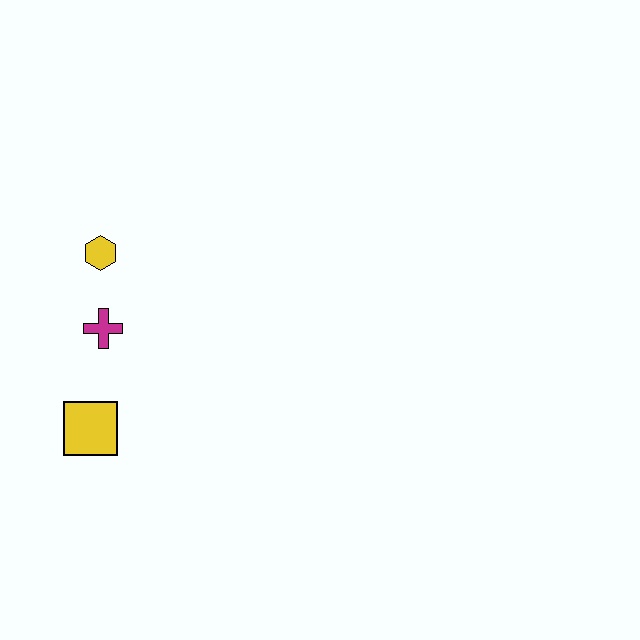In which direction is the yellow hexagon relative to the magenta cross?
The yellow hexagon is above the magenta cross.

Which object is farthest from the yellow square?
The yellow hexagon is farthest from the yellow square.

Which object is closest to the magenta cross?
The yellow hexagon is closest to the magenta cross.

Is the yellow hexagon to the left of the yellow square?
No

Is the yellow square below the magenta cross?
Yes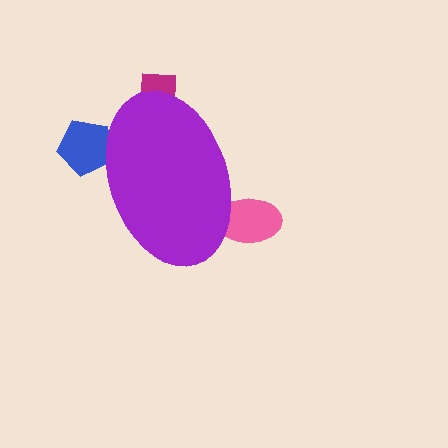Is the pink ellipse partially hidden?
Yes, the pink ellipse is partially hidden behind the purple ellipse.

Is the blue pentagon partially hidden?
Yes, the blue pentagon is partially hidden behind the purple ellipse.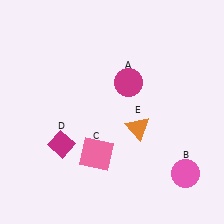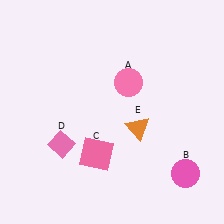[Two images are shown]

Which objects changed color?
A changed from magenta to pink. D changed from magenta to pink.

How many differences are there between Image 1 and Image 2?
There are 2 differences between the two images.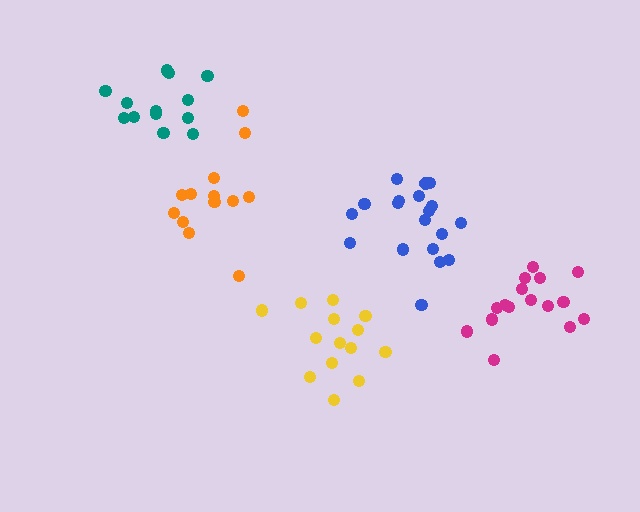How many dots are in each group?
Group 1: 19 dots, Group 2: 13 dots, Group 3: 16 dots, Group 4: 13 dots, Group 5: 14 dots (75 total).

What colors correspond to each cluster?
The clusters are colored: blue, orange, magenta, teal, yellow.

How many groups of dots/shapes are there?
There are 5 groups.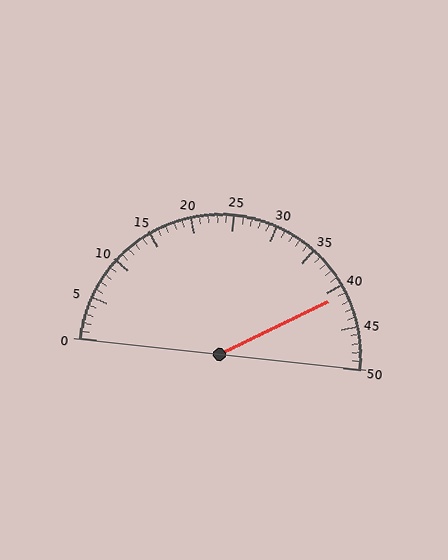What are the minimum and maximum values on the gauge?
The gauge ranges from 0 to 50.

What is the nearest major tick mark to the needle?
The nearest major tick mark is 40.